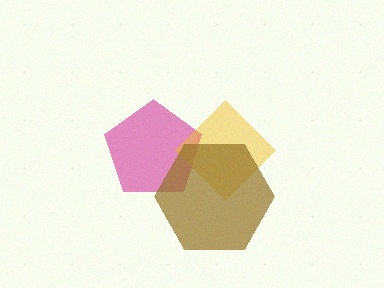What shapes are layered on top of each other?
The layered shapes are: a magenta pentagon, a yellow diamond, a brown hexagon.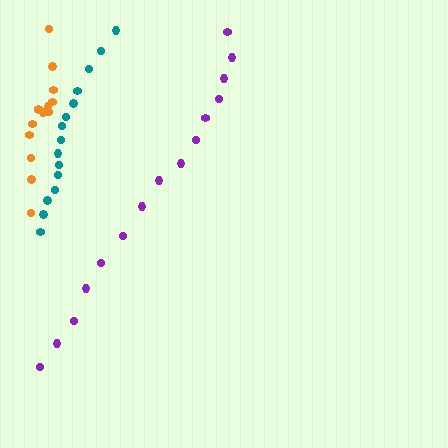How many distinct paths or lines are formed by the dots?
There are 3 distinct paths.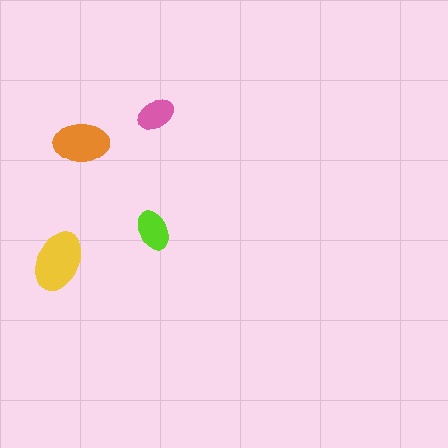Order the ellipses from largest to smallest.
the yellow one, the orange one, the lime one, the pink one.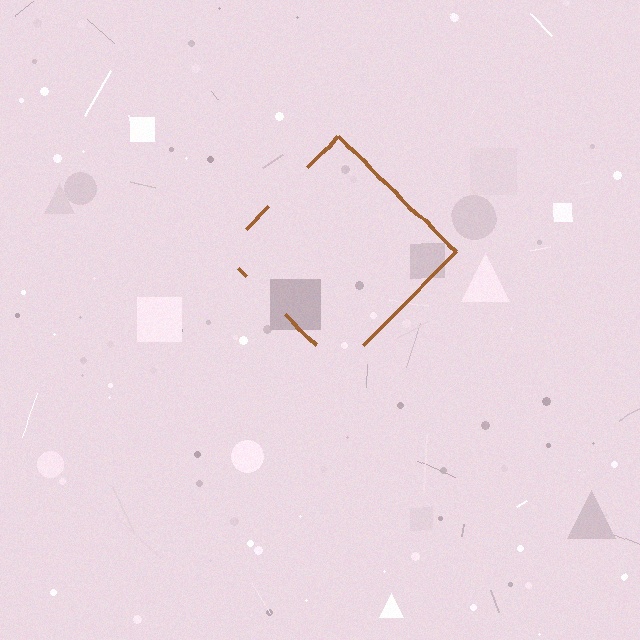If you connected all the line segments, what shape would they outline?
They would outline a diamond.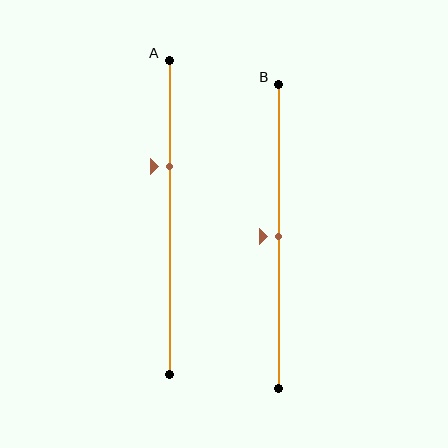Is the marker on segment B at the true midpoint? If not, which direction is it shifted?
Yes, the marker on segment B is at the true midpoint.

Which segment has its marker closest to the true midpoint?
Segment B has its marker closest to the true midpoint.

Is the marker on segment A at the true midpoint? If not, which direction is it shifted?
No, the marker on segment A is shifted upward by about 16% of the segment length.